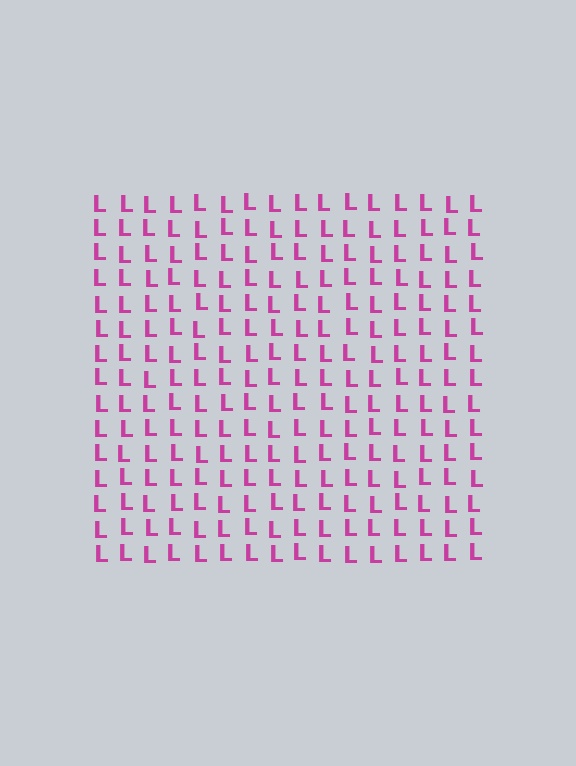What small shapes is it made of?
It is made of small letter L's.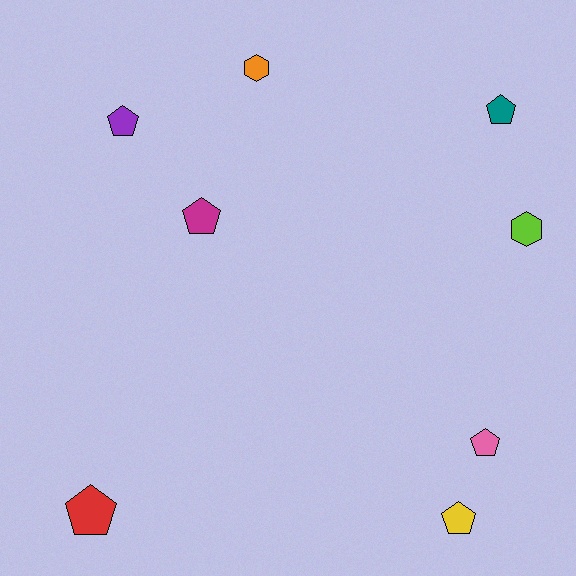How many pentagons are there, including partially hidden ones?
There are 6 pentagons.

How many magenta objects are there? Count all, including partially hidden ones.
There is 1 magenta object.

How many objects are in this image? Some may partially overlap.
There are 8 objects.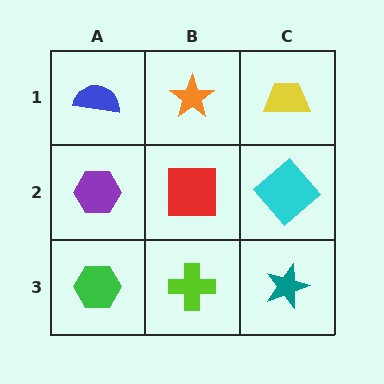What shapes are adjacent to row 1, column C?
A cyan diamond (row 2, column C), an orange star (row 1, column B).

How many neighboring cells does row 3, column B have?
3.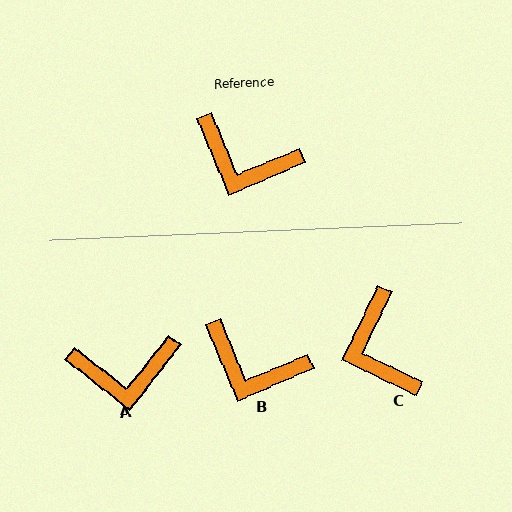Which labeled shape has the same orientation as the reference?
B.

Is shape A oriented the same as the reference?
No, it is off by about 29 degrees.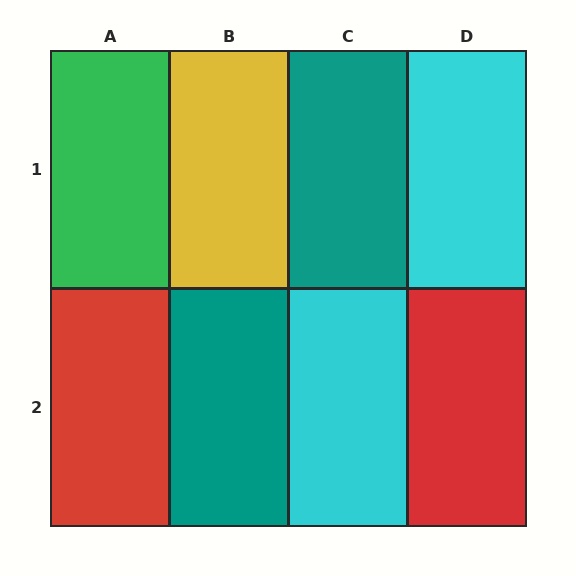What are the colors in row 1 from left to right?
Green, yellow, teal, cyan.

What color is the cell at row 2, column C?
Cyan.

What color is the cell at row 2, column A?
Red.